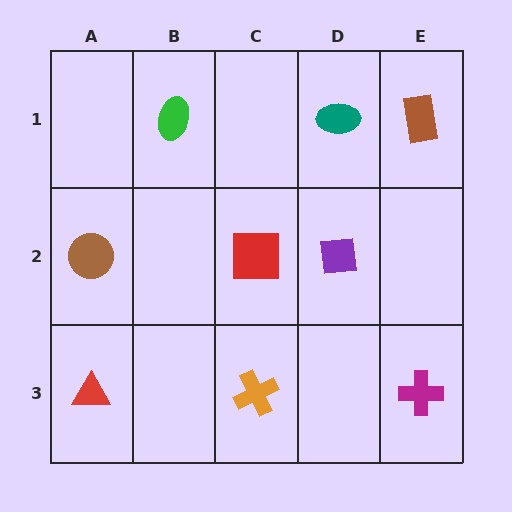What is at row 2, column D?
A purple square.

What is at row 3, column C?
An orange cross.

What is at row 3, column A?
A red triangle.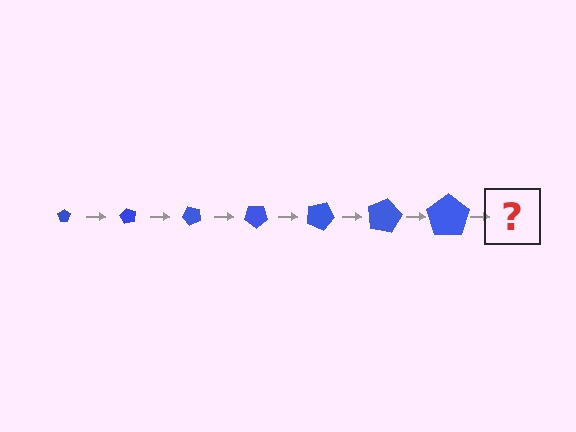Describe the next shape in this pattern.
It should be a pentagon, larger than the previous one and rotated 420 degrees from the start.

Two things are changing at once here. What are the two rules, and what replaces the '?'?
The two rules are that the pentagon grows larger each step and it rotates 60 degrees each step. The '?' should be a pentagon, larger than the previous one and rotated 420 degrees from the start.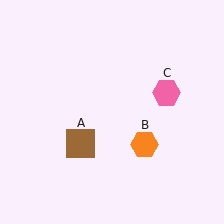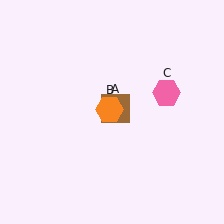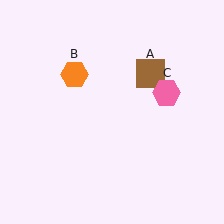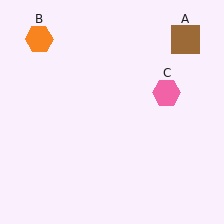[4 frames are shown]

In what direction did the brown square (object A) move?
The brown square (object A) moved up and to the right.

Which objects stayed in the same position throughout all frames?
Pink hexagon (object C) remained stationary.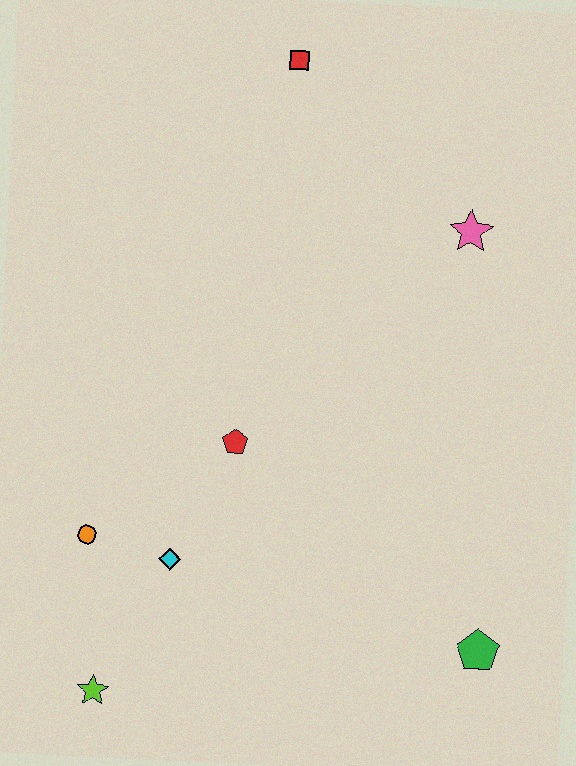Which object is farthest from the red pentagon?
The red square is farthest from the red pentagon.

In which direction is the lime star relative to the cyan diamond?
The lime star is below the cyan diamond.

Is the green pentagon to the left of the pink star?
No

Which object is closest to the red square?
The pink star is closest to the red square.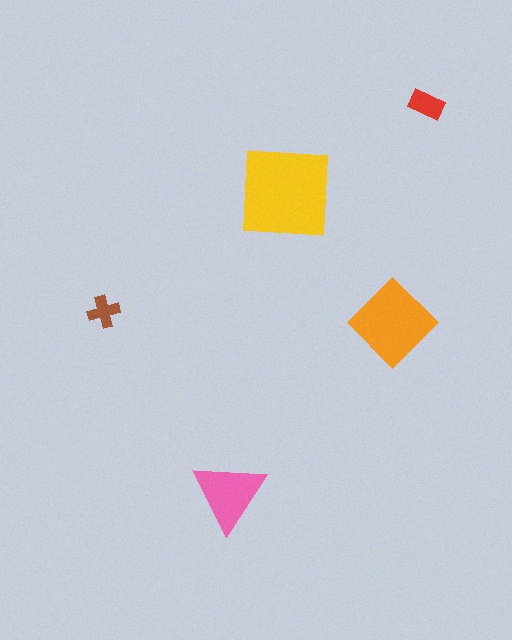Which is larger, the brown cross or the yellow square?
The yellow square.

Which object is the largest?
The yellow square.